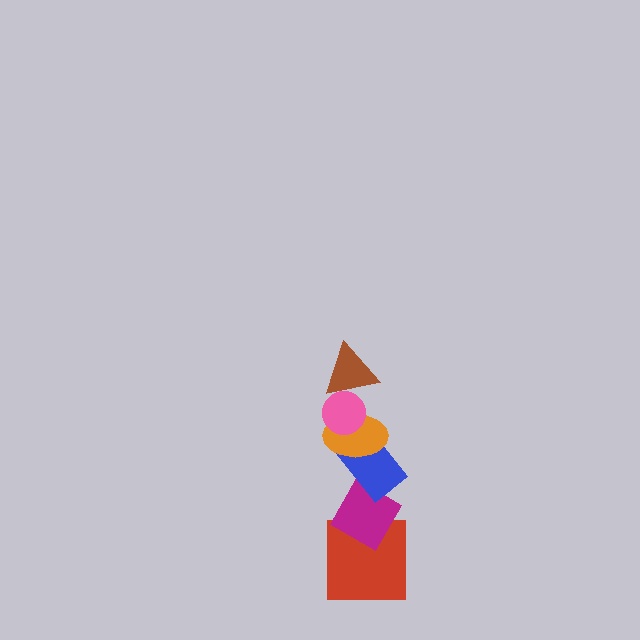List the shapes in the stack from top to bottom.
From top to bottom: the pink circle, the brown triangle, the orange ellipse, the blue rectangle, the magenta diamond, the red square.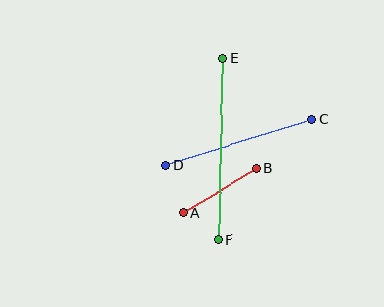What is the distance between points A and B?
The distance is approximately 86 pixels.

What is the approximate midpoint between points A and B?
The midpoint is at approximately (220, 191) pixels.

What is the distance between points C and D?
The distance is approximately 153 pixels.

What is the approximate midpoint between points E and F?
The midpoint is at approximately (220, 149) pixels.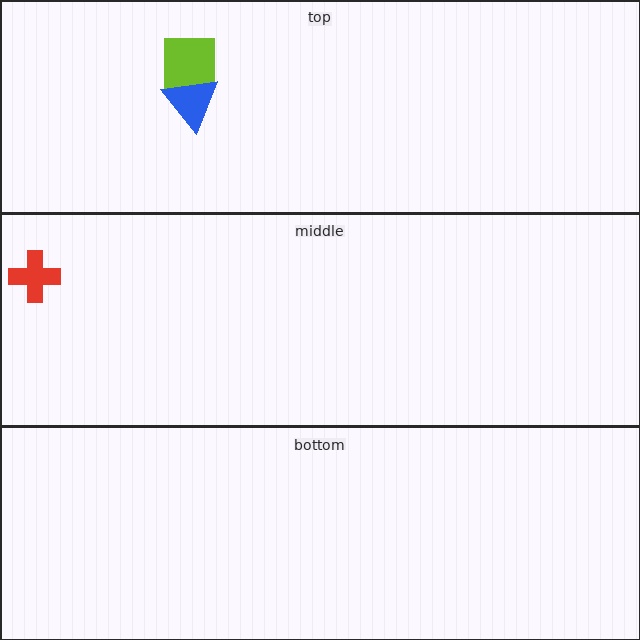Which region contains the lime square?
The top region.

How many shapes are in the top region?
2.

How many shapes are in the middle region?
1.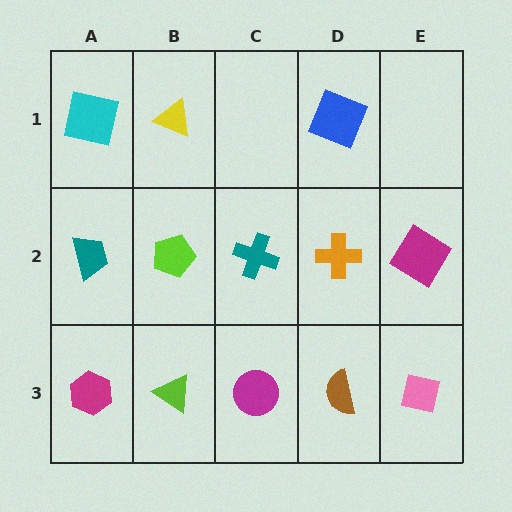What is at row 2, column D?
An orange cross.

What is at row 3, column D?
A brown semicircle.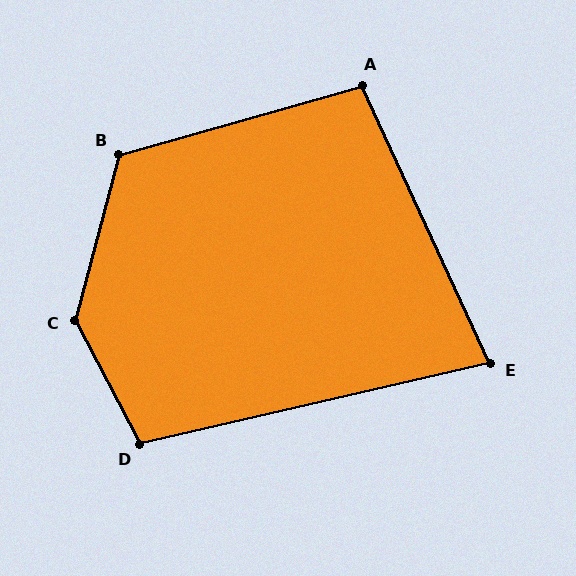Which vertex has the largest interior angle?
C, at approximately 138 degrees.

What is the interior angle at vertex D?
Approximately 105 degrees (obtuse).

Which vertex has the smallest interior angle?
E, at approximately 78 degrees.